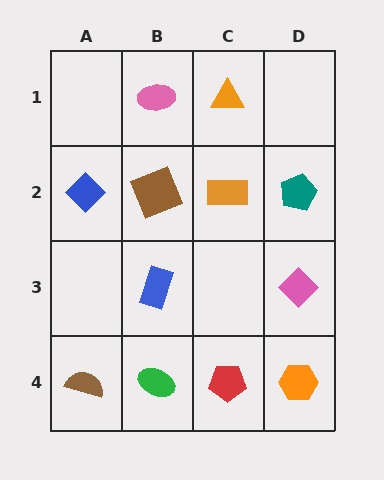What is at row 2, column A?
A blue diamond.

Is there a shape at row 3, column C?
No, that cell is empty.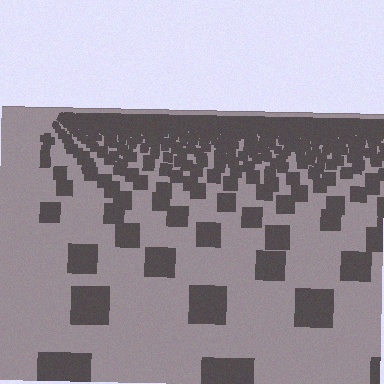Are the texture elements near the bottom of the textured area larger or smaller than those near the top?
Larger. Near the bottom, elements are closer to the viewer and appear at a bigger on-screen size.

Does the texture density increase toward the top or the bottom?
Density increases toward the top.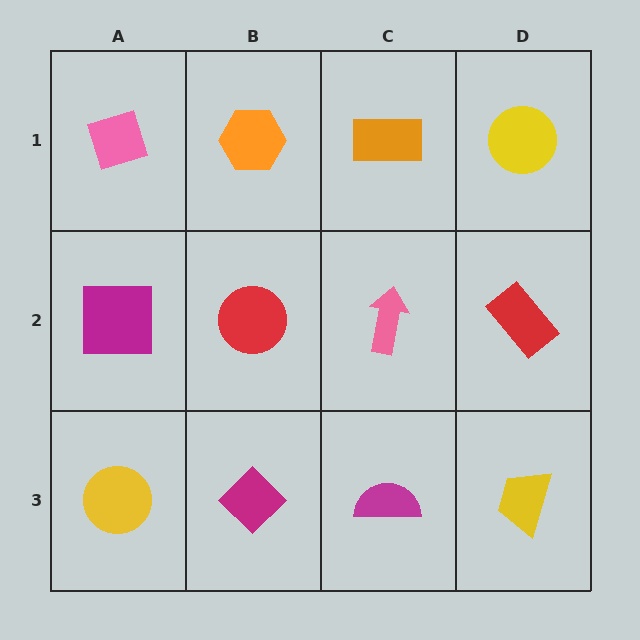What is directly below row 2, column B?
A magenta diamond.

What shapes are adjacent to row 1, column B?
A red circle (row 2, column B), a pink diamond (row 1, column A), an orange rectangle (row 1, column C).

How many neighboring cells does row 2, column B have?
4.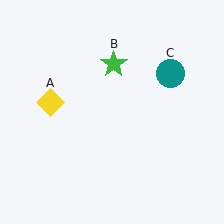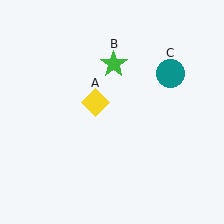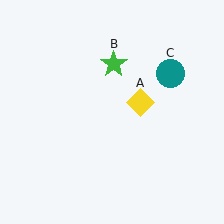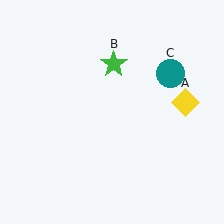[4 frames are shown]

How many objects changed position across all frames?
1 object changed position: yellow diamond (object A).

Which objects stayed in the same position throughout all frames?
Green star (object B) and teal circle (object C) remained stationary.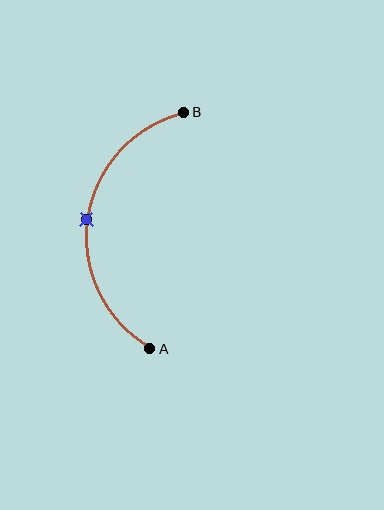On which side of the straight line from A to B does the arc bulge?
The arc bulges to the left of the straight line connecting A and B.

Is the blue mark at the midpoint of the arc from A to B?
Yes. The blue mark lies on the arc at equal arc-length from both A and B — it is the arc midpoint.